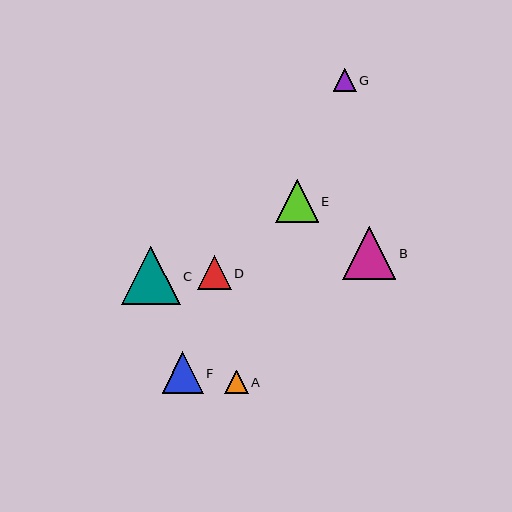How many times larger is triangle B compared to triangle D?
Triangle B is approximately 1.6 times the size of triangle D.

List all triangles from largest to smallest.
From largest to smallest: C, B, E, F, D, A, G.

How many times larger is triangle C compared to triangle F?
Triangle C is approximately 1.4 times the size of triangle F.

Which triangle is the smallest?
Triangle G is the smallest with a size of approximately 23 pixels.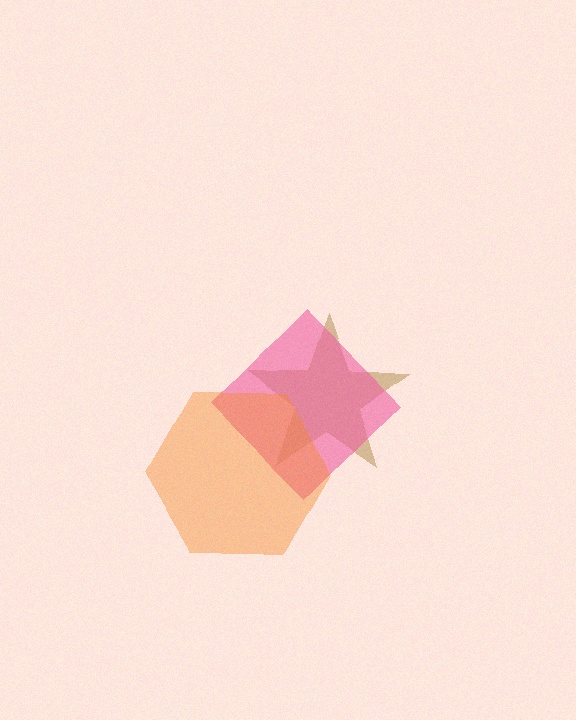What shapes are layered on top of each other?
The layered shapes are: a brown star, a pink diamond, an orange hexagon.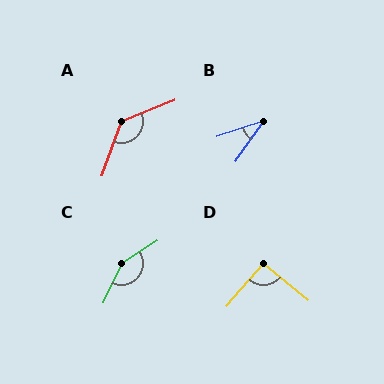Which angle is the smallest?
B, at approximately 37 degrees.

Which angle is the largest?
C, at approximately 148 degrees.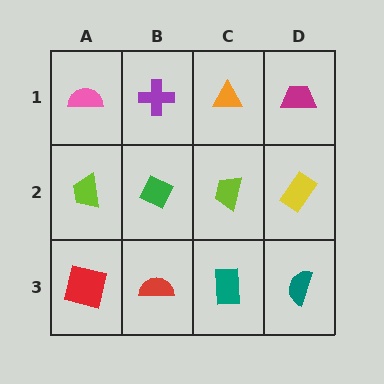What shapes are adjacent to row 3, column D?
A yellow rectangle (row 2, column D), a teal rectangle (row 3, column C).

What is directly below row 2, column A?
A red square.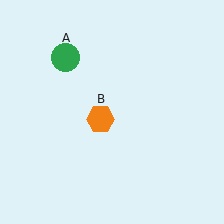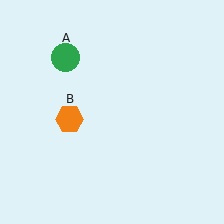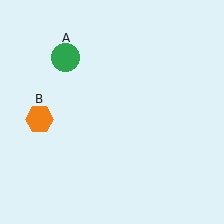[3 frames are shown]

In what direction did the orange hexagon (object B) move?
The orange hexagon (object B) moved left.